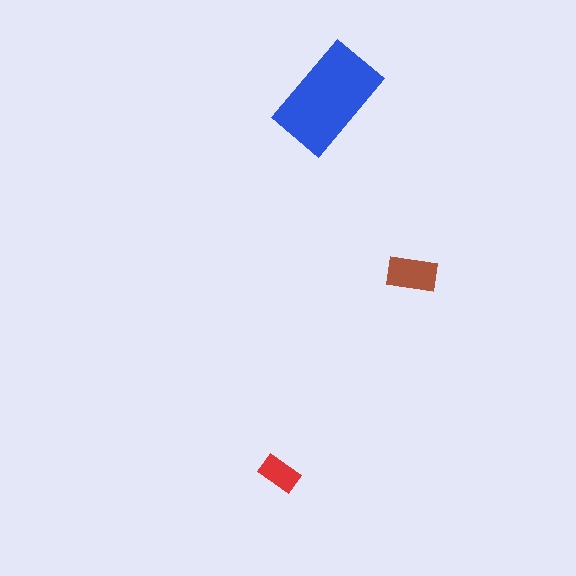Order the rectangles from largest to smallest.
the blue one, the brown one, the red one.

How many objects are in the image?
There are 3 objects in the image.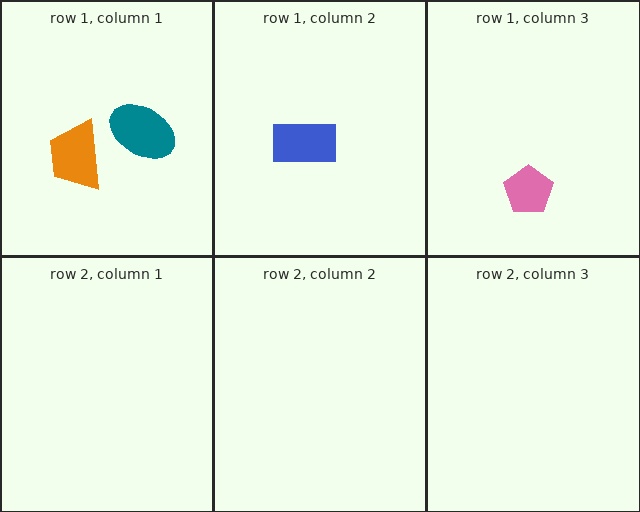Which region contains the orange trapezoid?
The row 1, column 1 region.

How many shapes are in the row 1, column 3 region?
1.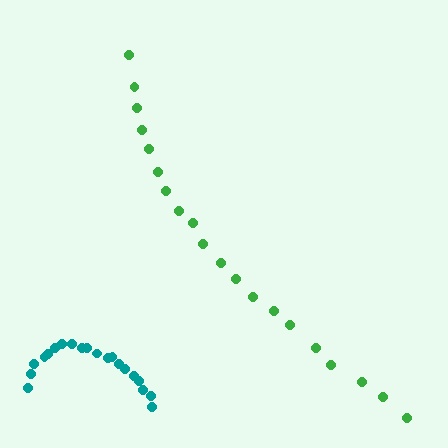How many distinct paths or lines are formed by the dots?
There are 2 distinct paths.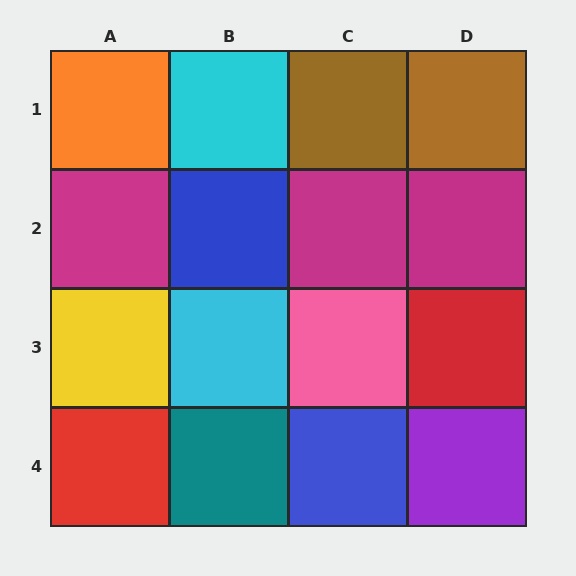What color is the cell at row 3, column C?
Pink.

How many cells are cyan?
2 cells are cyan.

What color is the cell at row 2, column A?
Magenta.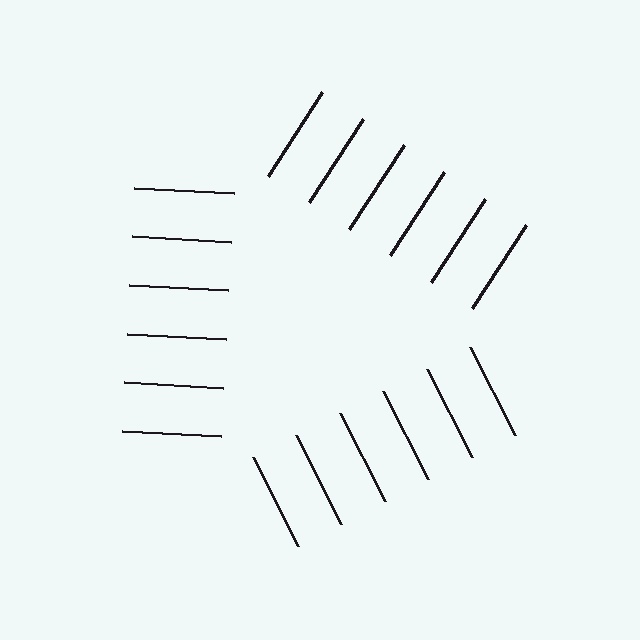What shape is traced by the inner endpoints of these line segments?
An illusory triangle — the line segments terminate on its edges but no continuous stroke is drawn.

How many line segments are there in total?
18 — 6 along each of the 3 edges.